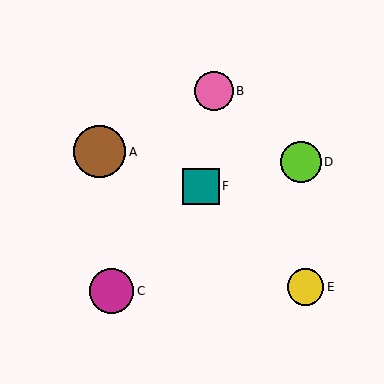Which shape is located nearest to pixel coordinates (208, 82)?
The pink circle (labeled B) at (214, 91) is nearest to that location.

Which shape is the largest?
The brown circle (labeled A) is the largest.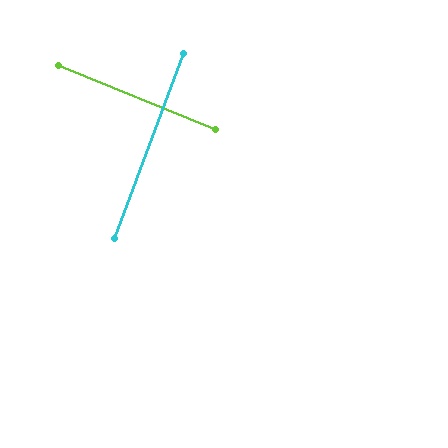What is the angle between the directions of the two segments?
Approximately 88 degrees.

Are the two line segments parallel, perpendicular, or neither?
Perpendicular — they meet at approximately 88°.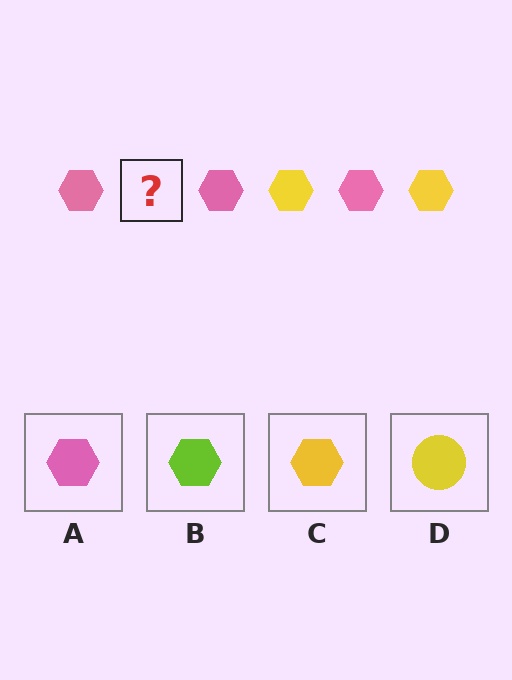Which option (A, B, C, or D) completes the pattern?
C.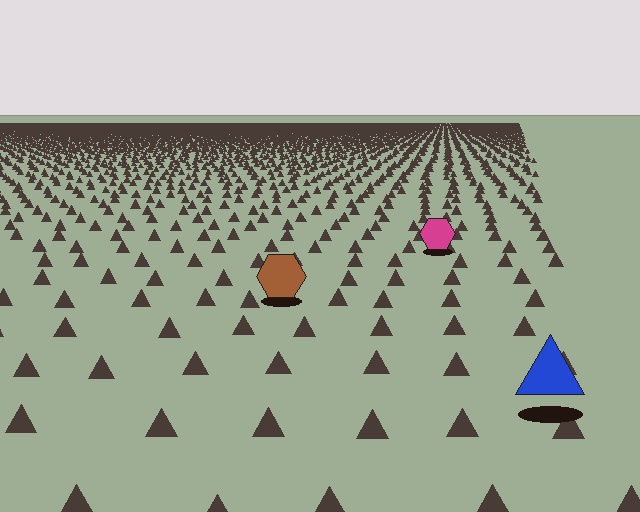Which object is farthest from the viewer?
The magenta hexagon is farthest from the viewer. It appears smaller and the ground texture around it is denser.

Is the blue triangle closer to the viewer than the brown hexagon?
Yes. The blue triangle is closer — you can tell from the texture gradient: the ground texture is coarser near it.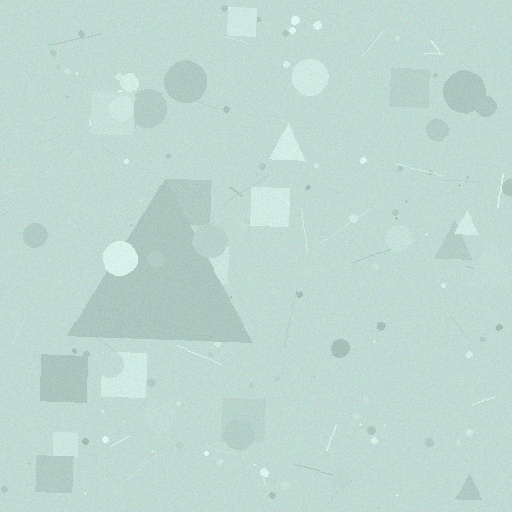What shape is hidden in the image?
A triangle is hidden in the image.